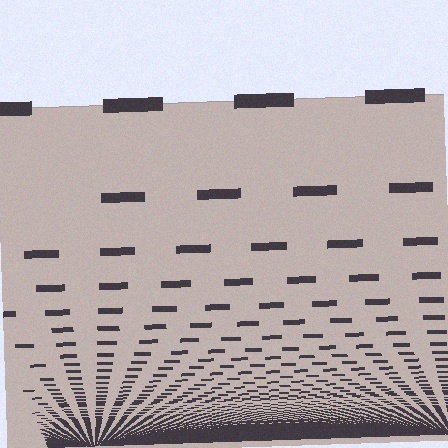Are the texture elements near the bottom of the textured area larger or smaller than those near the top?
Smaller. The gradient is inverted — elements near the bottom are smaller and denser.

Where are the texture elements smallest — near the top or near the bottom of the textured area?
Near the bottom.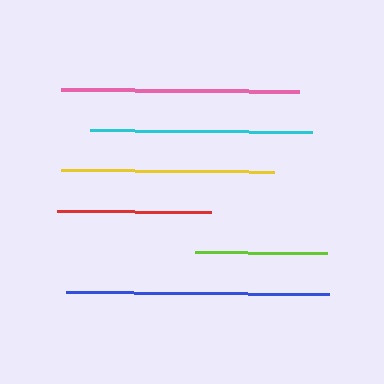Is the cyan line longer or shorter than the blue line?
The blue line is longer than the cyan line.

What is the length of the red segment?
The red segment is approximately 154 pixels long.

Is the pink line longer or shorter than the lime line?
The pink line is longer than the lime line.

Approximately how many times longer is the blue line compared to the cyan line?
The blue line is approximately 1.2 times the length of the cyan line.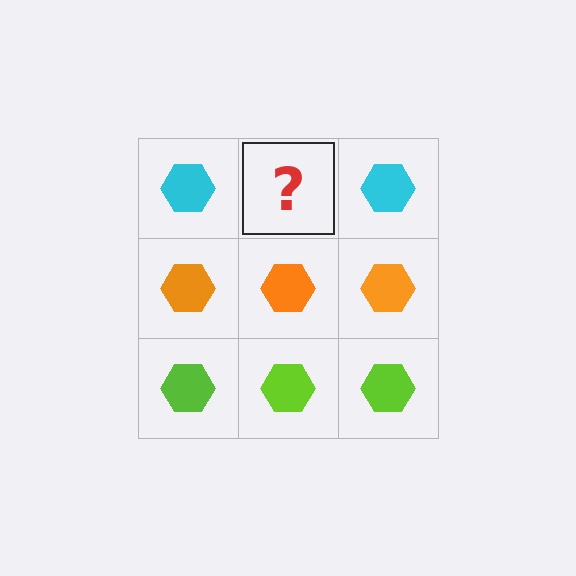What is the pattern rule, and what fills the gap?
The rule is that each row has a consistent color. The gap should be filled with a cyan hexagon.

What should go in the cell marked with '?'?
The missing cell should contain a cyan hexagon.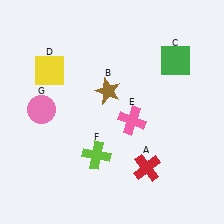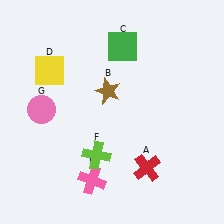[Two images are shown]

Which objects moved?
The objects that moved are: the green square (C), the pink cross (E).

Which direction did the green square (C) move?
The green square (C) moved left.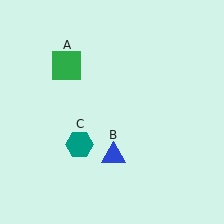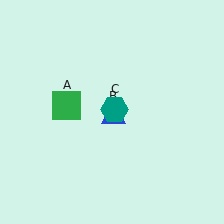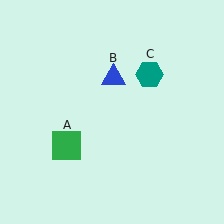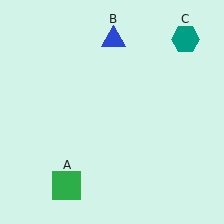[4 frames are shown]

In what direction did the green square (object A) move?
The green square (object A) moved down.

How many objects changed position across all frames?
3 objects changed position: green square (object A), blue triangle (object B), teal hexagon (object C).